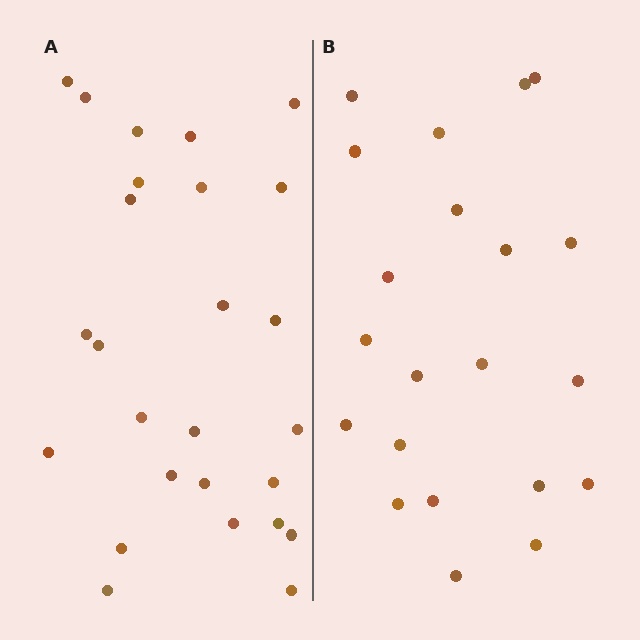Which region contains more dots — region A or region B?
Region A (the left region) has more dots.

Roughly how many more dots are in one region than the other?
Region A has about 5 more dots than region B.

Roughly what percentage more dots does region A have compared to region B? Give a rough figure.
About 25% more.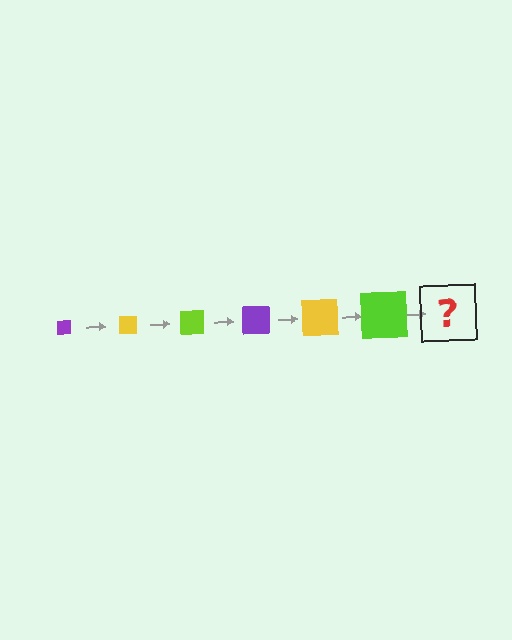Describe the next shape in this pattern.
It should be a purple square, larger than the previous one.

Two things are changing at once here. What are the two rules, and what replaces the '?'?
The two rules are that the square grows larger each step and the color cycles through purple, yellow, and lime. The '?' should be a purple square, larger than the previous one.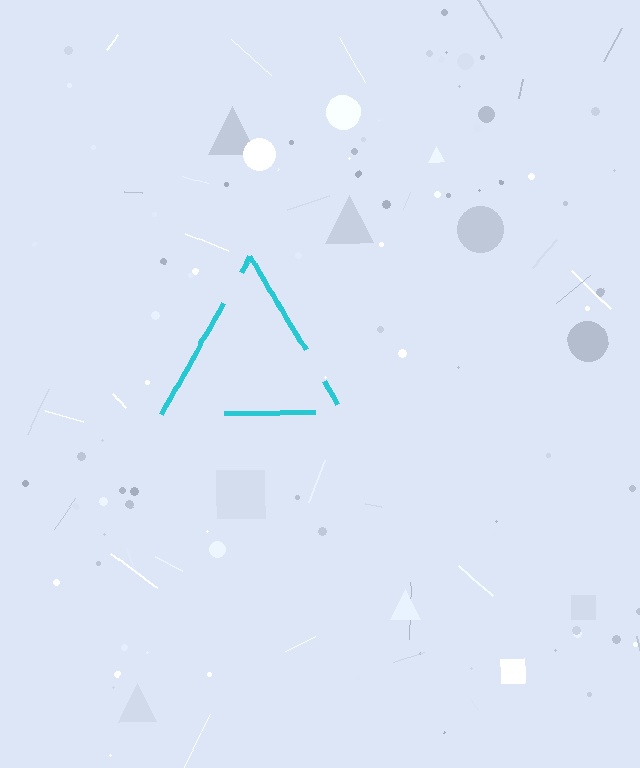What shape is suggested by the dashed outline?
The dashed outline suggests a triangle.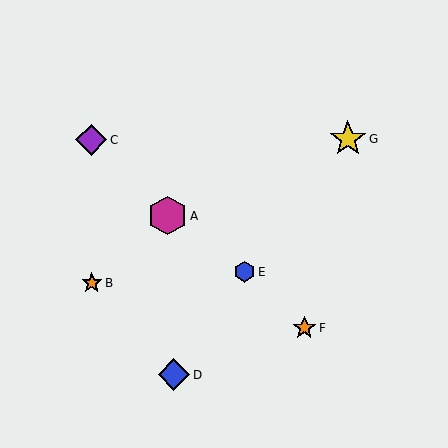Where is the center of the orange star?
The center of the orange star is at (92, 283).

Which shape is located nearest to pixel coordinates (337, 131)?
The yellow star (labeled G) at (348, 139) is nearest to that location.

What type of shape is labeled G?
Shape G is a yellow star.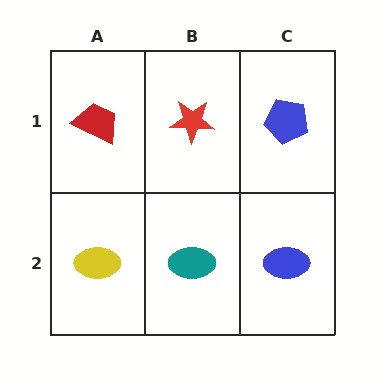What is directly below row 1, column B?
A teal ellipse.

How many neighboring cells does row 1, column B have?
3.